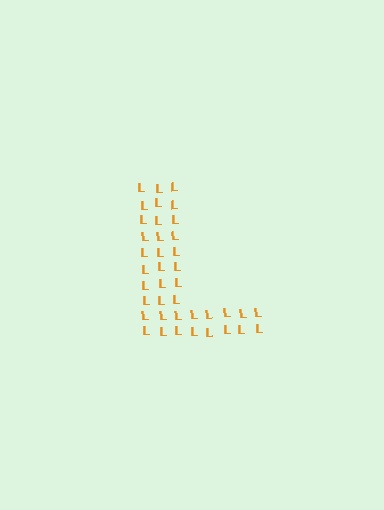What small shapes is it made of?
It is made of small letter L's.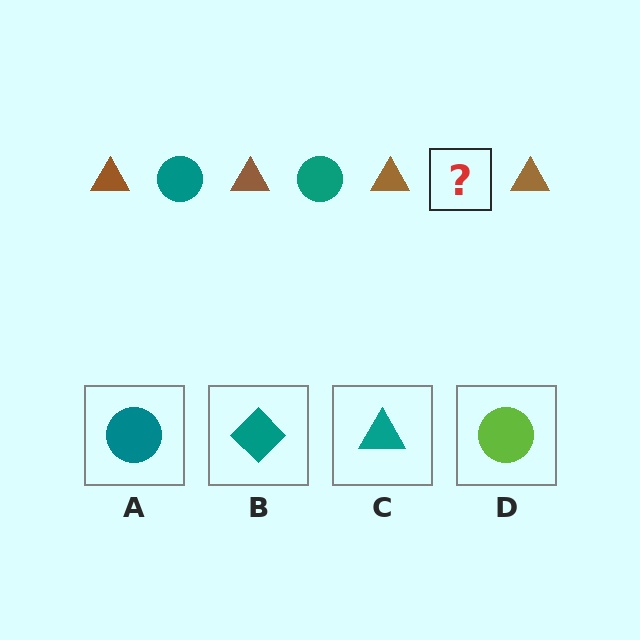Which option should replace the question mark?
Option A.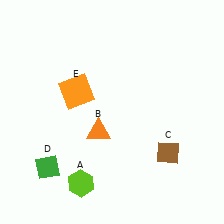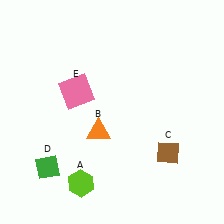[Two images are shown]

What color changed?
The square (E) changed from orange in Image 1 to pink in Image 2.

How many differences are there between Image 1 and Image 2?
There is 1 difference between the two images.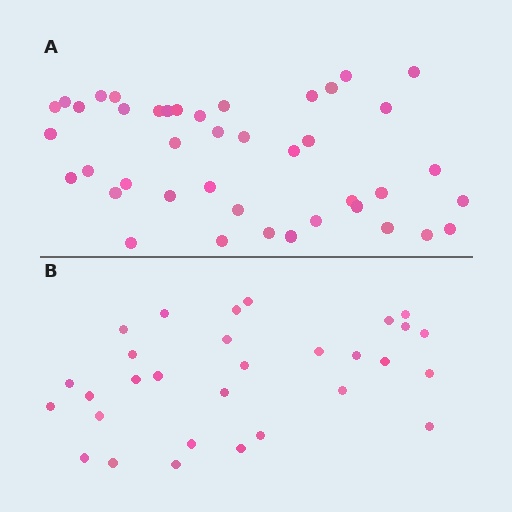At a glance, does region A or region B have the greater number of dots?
Region A (the top region) has more dots.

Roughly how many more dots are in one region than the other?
Region A has roughly 12 or so more dots than region B.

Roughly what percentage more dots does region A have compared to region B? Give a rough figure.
About 40% more.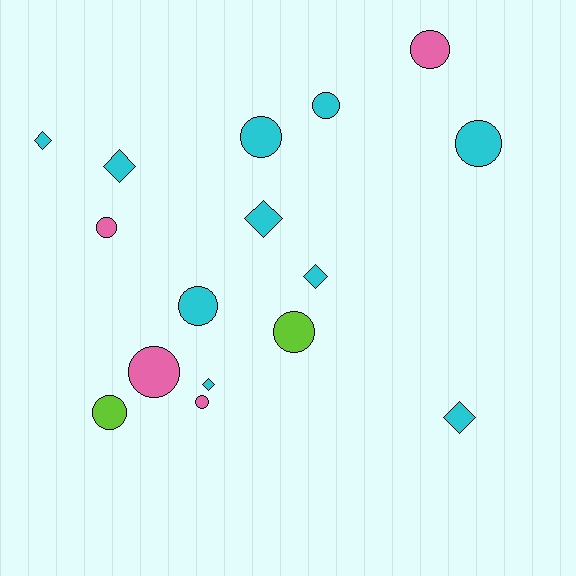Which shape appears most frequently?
Circle, with 10 objects.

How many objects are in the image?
There are 16 objects.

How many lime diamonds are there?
There are no lime diamonds.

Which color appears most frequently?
Cyan, with 10 objects.